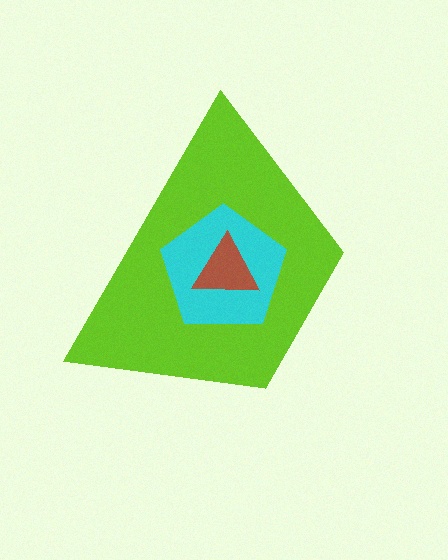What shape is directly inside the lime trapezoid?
The cyan pentagon.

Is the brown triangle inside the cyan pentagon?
Yes.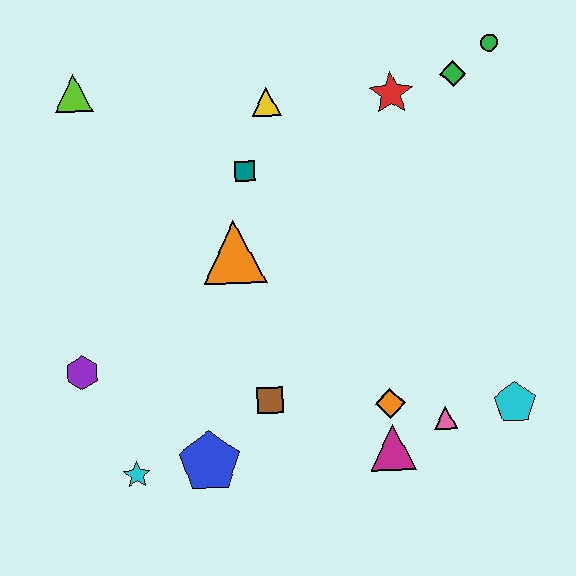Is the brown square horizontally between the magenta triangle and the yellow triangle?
No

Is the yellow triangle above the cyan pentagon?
Yes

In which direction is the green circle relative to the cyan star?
The green circle is above the cyan star.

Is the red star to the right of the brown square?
Yes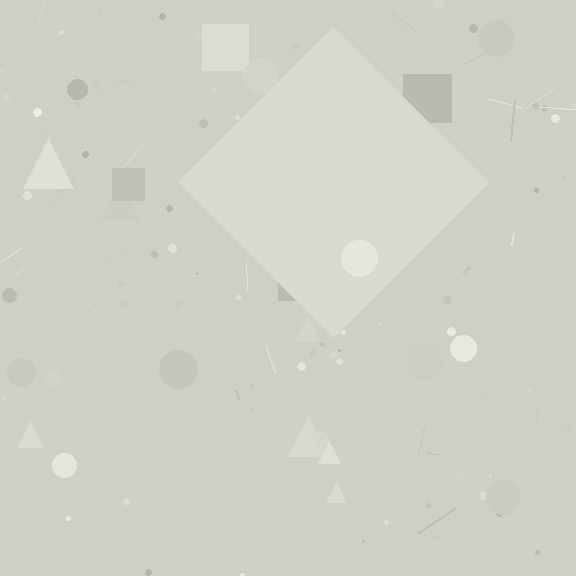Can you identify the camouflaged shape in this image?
The camouflaged shape is a diamond.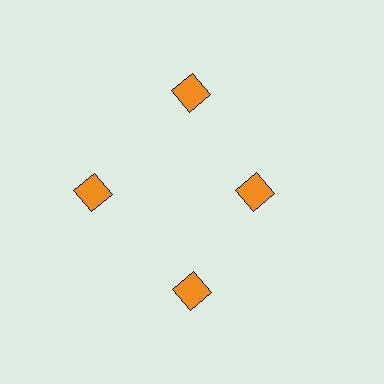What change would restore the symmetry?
The symmetry would be restored by moving it outward, back onto the ring so that all 4 diamonds sit at equal angles and equal distance from the center.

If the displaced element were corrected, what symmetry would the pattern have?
It would have 4-fold rotational symmetry — the pattern would map onto itself every 90 degrees.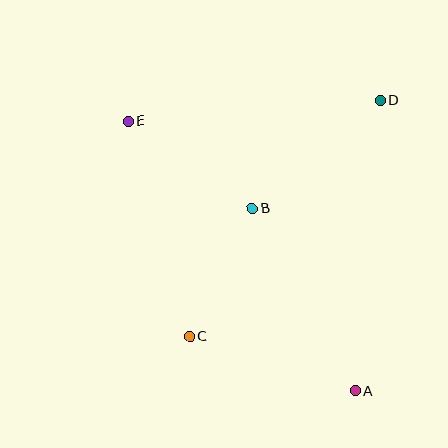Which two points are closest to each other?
Points B and C are closest to each other.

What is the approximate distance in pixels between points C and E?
The distance between C and E is approximately 224 pixels.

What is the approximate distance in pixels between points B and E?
The distance between B and E is approximately 152 pixels.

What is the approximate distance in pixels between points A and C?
The distance between A and C is approximately 175 pixels.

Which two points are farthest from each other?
Points A and E are farthest from each other.